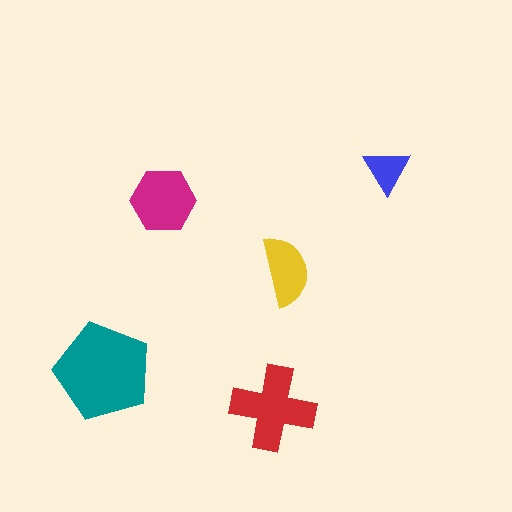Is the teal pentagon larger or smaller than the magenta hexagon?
Larger.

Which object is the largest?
The teal pentagon.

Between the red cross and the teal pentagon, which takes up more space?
The teal pentagon.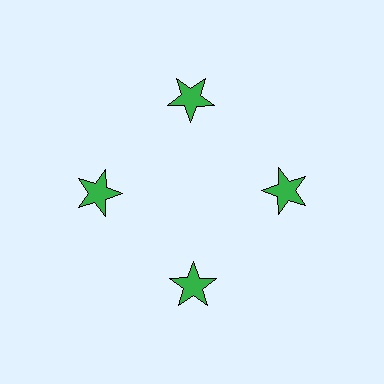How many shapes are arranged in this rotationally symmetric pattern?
There are 4 shapes, arranged in 4 groups of 1.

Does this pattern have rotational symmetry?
Yes, this pattern has 4-fold rotational symmetry. It looks the same after rotating 90 degrees around the center.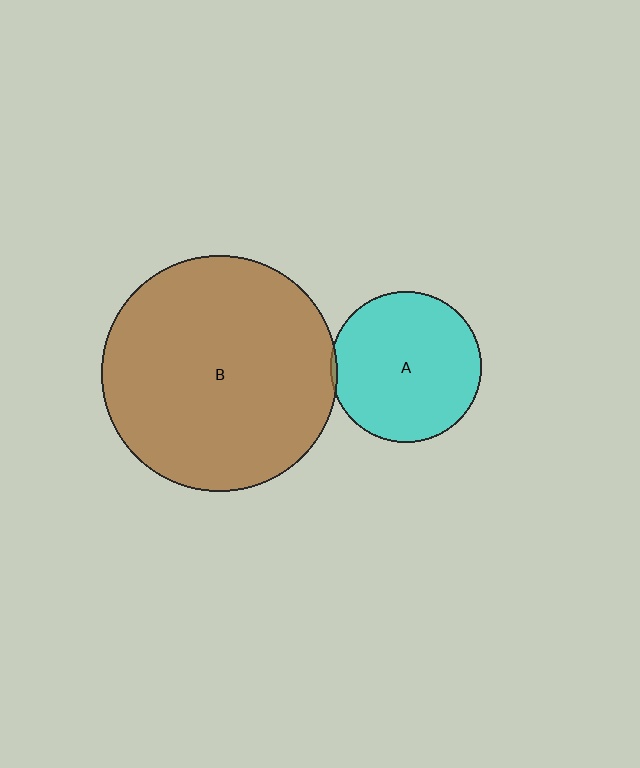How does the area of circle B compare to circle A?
Approximately 2.4 times.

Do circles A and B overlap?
Yes.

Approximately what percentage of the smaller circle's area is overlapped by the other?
Approximately 5%.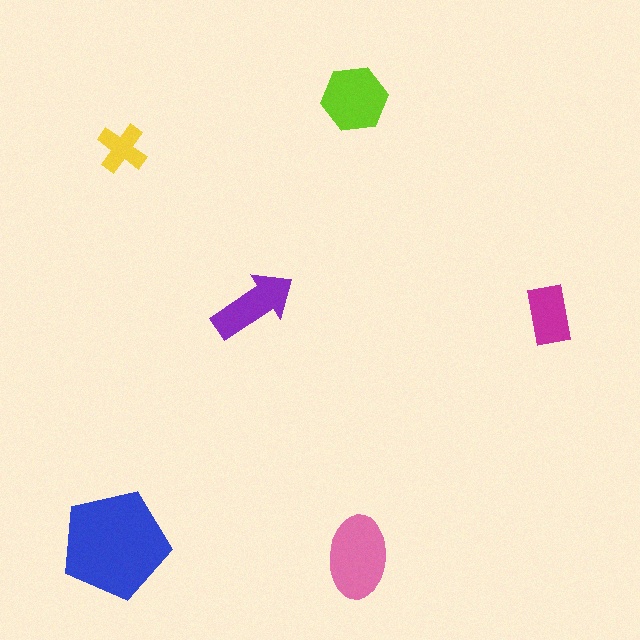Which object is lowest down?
The pink ellipse is bottommost.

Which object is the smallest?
The yellow cross.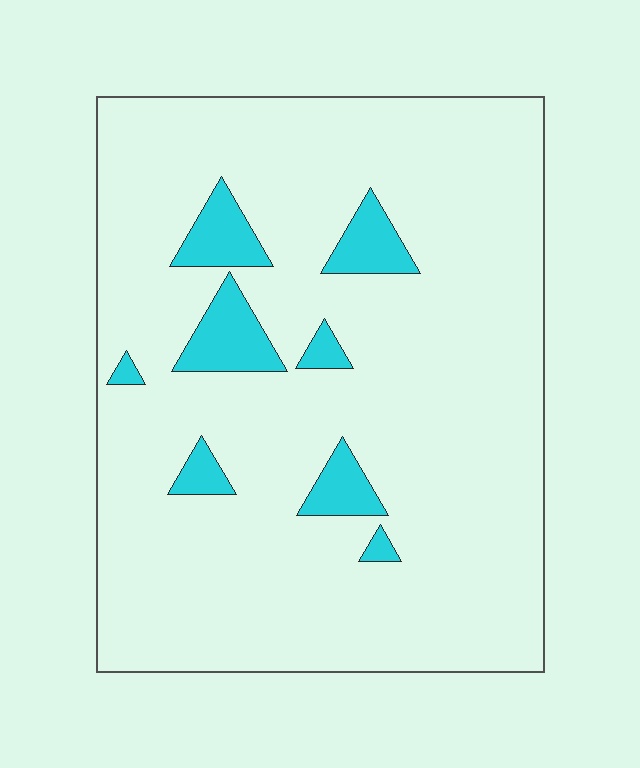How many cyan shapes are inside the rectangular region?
8.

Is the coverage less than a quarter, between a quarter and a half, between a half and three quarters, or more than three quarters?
Less than a quarter.